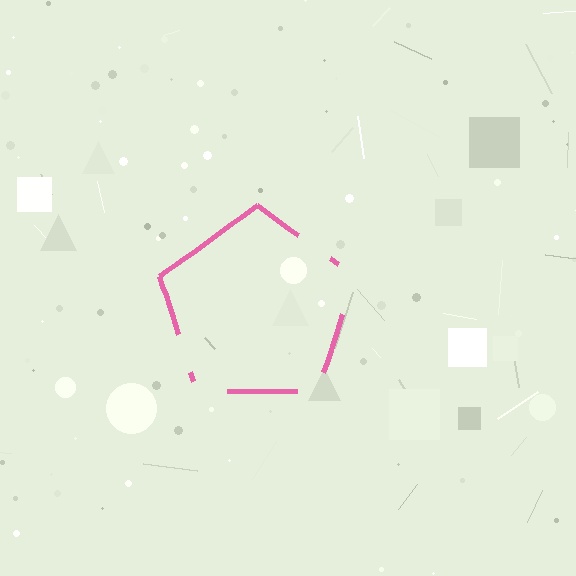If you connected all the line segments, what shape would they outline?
They would outline a pentagon.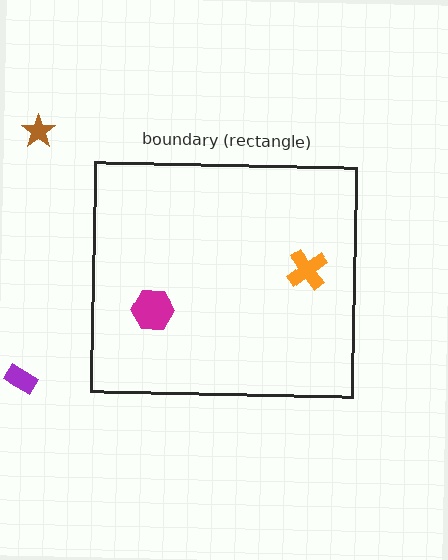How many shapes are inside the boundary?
2 inside, 2 outside.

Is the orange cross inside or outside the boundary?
Inside.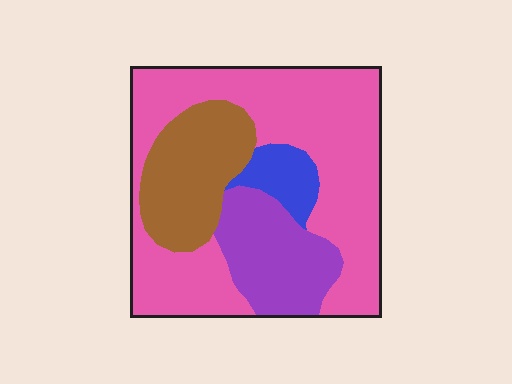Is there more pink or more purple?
Pink.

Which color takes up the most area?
Pink, at roughly 55%.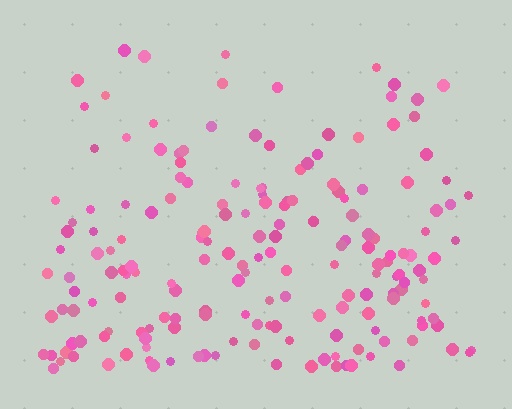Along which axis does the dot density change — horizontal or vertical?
Vertical.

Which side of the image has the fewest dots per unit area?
The top.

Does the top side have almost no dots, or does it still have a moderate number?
Still a moderate number, just noticeably fewer than the bottom.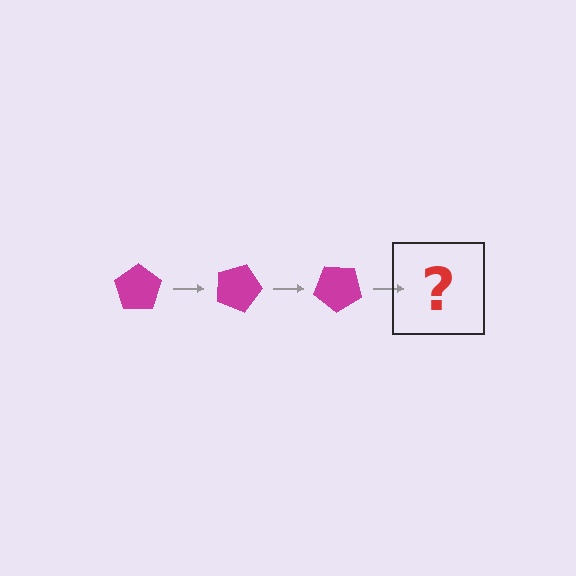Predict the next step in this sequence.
The next step is a magenta pentagon rotated 60 degrees.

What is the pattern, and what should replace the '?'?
The pattern is that the pentagon rotates 20 degrees each step. The '?' should be a magenta pentagon rotated 60 degrees.